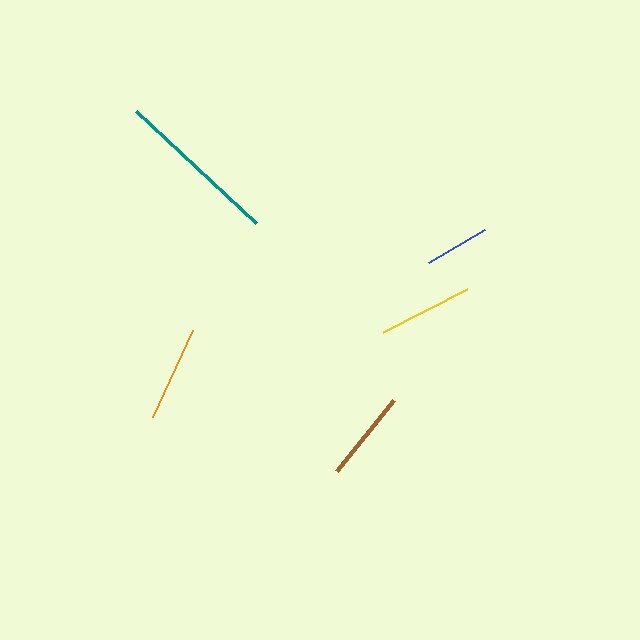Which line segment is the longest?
The teal line is the longest at approximately 164 pixels.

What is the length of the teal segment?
The teal segment is approximately 164 pixels long.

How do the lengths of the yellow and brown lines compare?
The yellow and brown lines are approximately the same length.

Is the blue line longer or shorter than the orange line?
The orange line is longer than the blue line.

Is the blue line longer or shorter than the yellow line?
The yellow line is longer than the blue line.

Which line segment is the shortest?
The blue line is the shortest at approximately 66 pixels.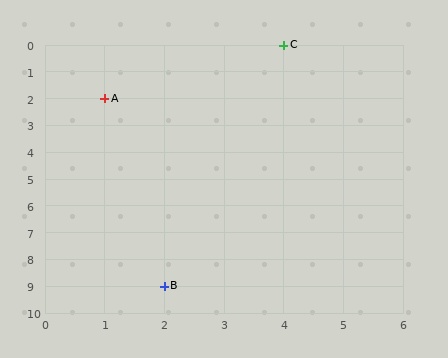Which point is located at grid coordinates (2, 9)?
Point B is at (2, 9).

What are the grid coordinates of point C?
Point C is at grid coordinates (4, 0).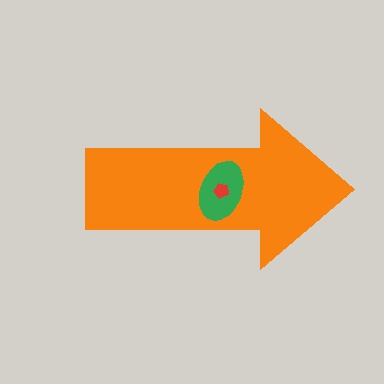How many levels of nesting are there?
3.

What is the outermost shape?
The orange arrow.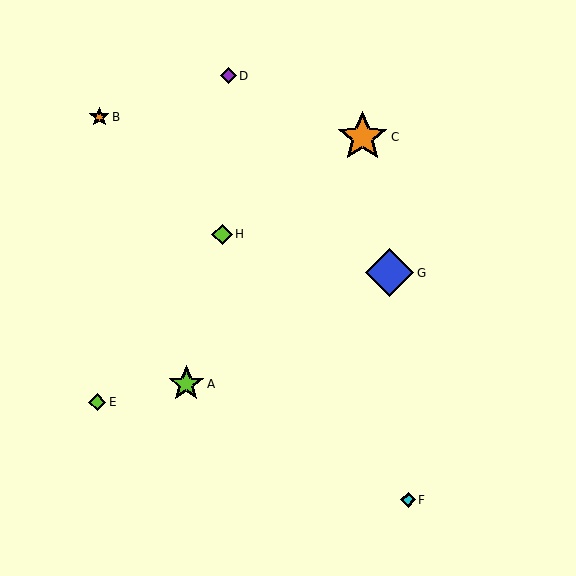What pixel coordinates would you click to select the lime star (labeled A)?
Click at (186, 384) to select the lime star A.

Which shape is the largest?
The orange star (labeled C) is the largest.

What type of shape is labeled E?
Shape E is a lime diamond.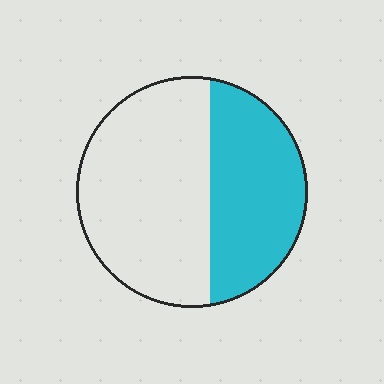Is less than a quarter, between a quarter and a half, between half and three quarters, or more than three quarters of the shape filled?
Between a quarter and a half.